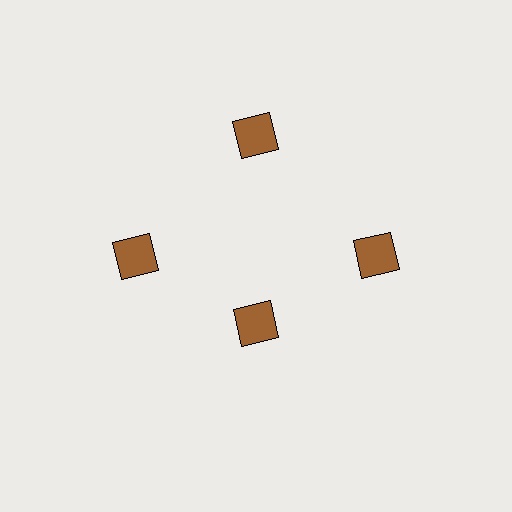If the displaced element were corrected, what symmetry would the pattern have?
It would have 4-fold rotational symmetry — the pattern would map onto itself every 90 degrees.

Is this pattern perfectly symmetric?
No. The 4 brown squares are arranged in a ring, but one element near the 6 o'clock position is pulled inward toward the center, breaking the 4-fold rotational symmetry.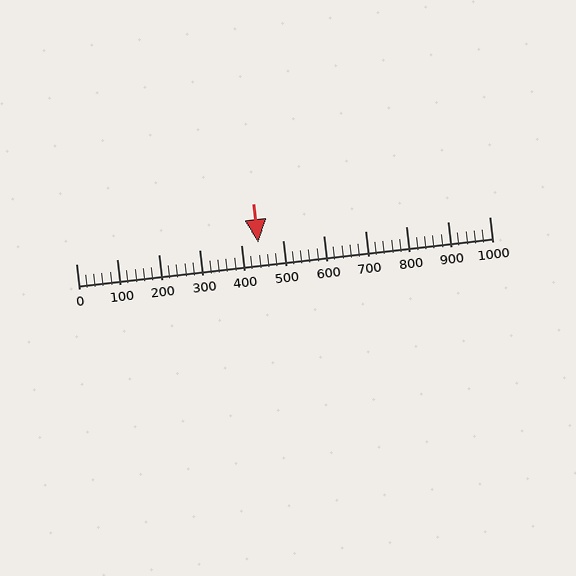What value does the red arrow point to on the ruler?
The red arrow points to approximately 440.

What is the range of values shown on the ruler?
The ruler shows values from 0 to 1000.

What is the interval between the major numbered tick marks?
The major tick marks are spaced 100 units apart.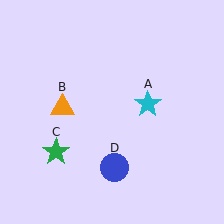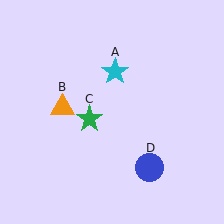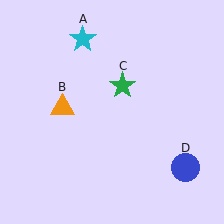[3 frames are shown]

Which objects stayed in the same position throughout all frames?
Orange triangle (object B) remained stationary.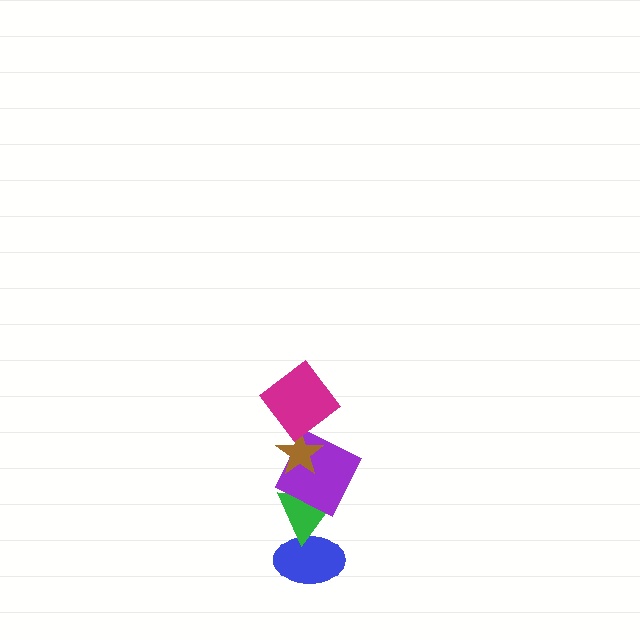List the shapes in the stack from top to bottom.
From top to bottom: the magenta diamond, the brown star, the purple square, the green triangle, the blue ellipse.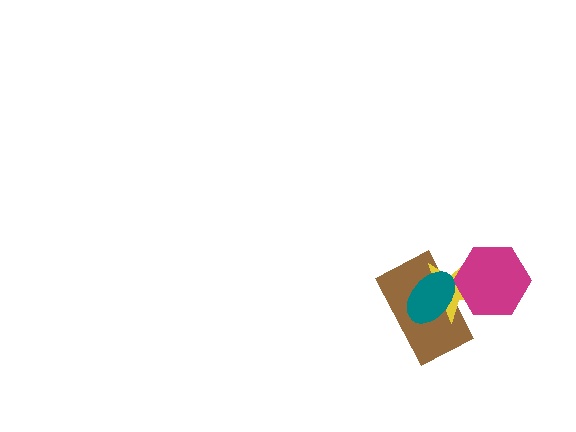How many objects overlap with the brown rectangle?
3 objects overlap with the brown rectangle.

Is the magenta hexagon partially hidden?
No, no other shape covers it.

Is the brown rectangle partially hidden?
Yes, it is partially covered by another shape.